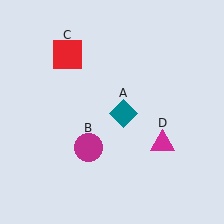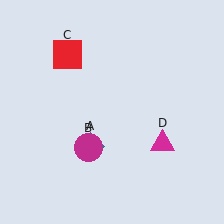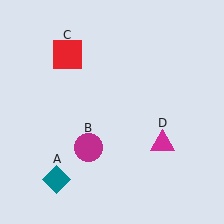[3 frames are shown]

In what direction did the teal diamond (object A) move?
The teal diamond (object A) moved down and to the left.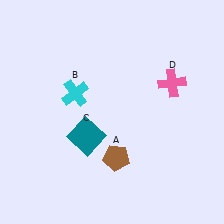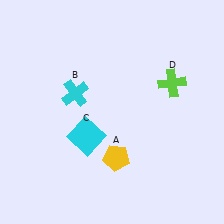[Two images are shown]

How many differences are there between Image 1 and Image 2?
There are 3 differences between the two images.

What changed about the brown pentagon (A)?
In Image 1, A is brown. In Image 2, it changed to yellow.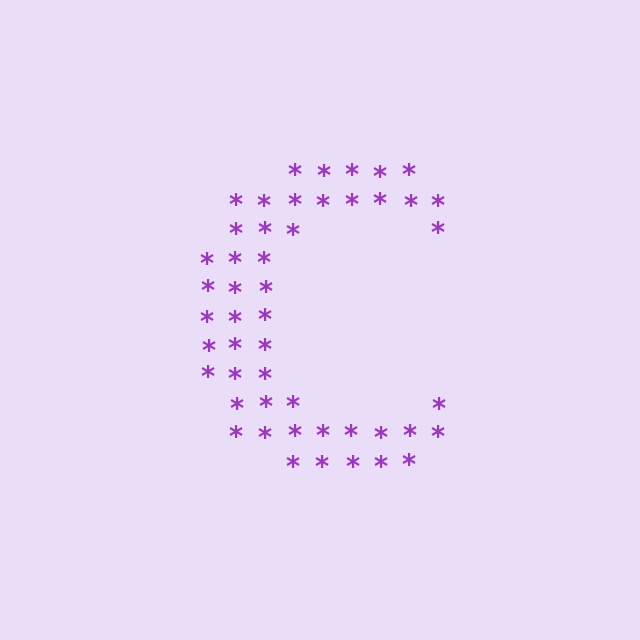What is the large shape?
The large shape is the letter C.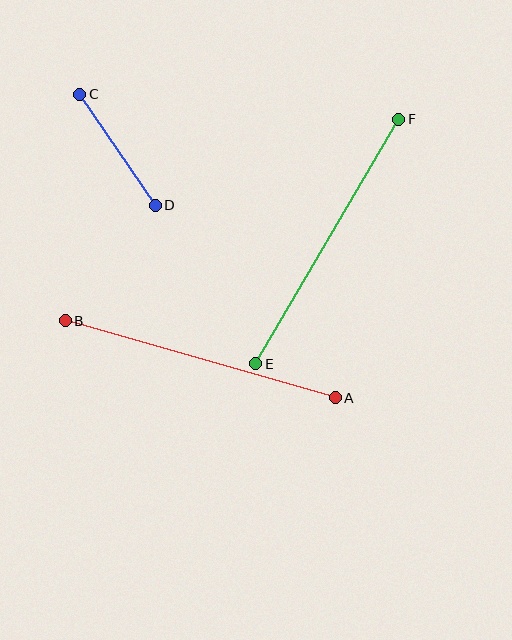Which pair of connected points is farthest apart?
Points E and F are farthest apart.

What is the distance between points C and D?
The distance is approximately 134 pixels.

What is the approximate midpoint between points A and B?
The midpoint is at approximately (200, 359) pixels.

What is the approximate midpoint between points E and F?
The midpoint is at approximately (327, 241) pixels.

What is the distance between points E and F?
The distance is approximately 283 pixels.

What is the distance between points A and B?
The distance is approximately 281 pixels.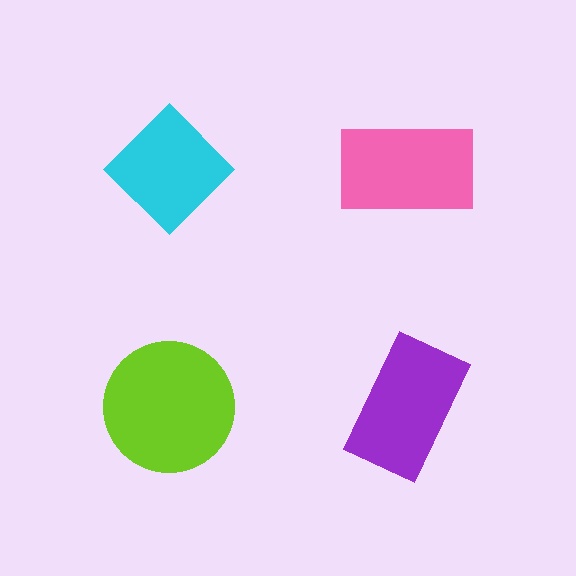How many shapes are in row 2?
2 shapes.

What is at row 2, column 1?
A lime circle.